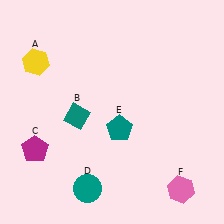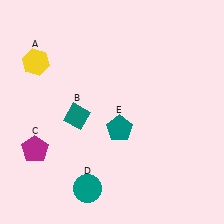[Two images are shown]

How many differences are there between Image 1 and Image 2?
There is 1 difference between the two images.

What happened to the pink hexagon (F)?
The pink hexagon (F) was removed in Image 2. It was in the bottom-right area of Image 1.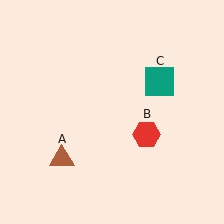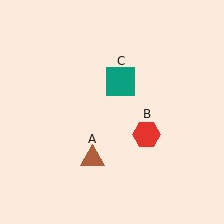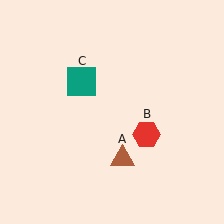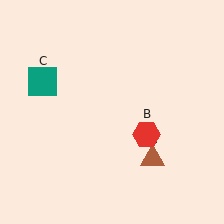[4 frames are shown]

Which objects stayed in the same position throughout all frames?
Red hexagon (object B) remained stationary.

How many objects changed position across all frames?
2 objects changed position: brown triangle (object A), teal square (object C).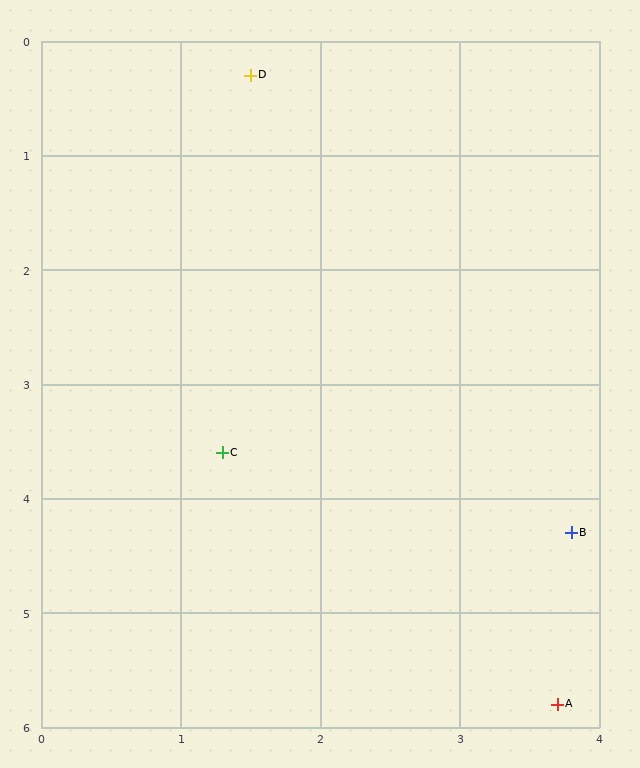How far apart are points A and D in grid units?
Points A and D are about 5.9 grid units apart.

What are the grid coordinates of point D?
Point D is at approximately (1.5, 0.3).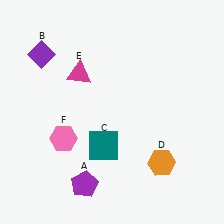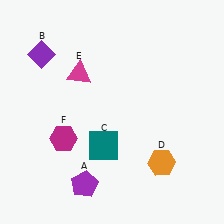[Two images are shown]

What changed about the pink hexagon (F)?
In Image 1, F is pink. In Image 2, it changed to magenta.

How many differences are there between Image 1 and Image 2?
There is 1 difference between the two images.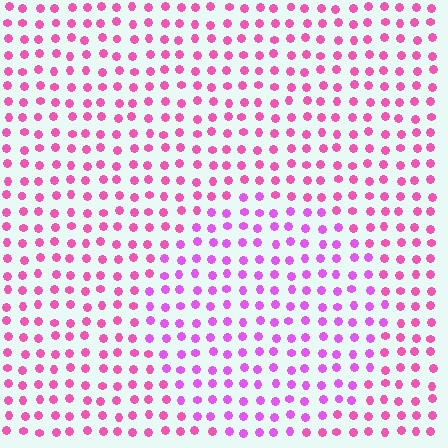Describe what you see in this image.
The image is filled with small pink elements in a uniform arrangement. A circle-shaped region is visible where the elements are tinted to a slightly different hue, forming a subtle color boundary.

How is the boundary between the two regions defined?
The boundary is defined purely by a slight shift in hue (about 29 degrees). Spacing, size, and orientation are identical on both sides.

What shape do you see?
I see a circle.